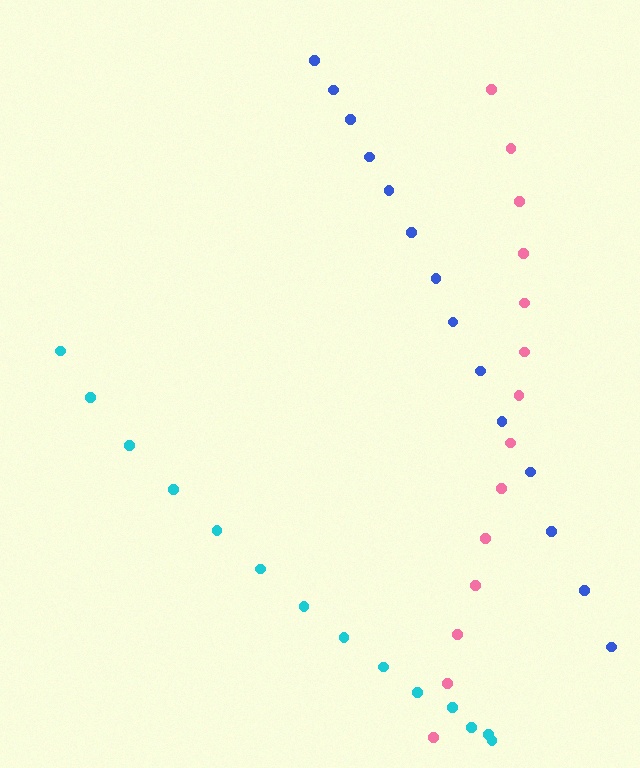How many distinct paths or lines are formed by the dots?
There are 3 distinct paths.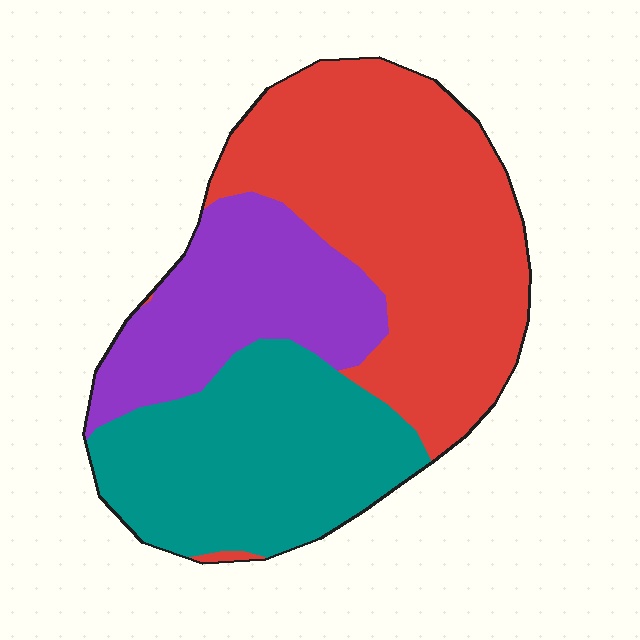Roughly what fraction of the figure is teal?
Teal covers about 30% of the figure.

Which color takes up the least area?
Purple, at roughly 25%.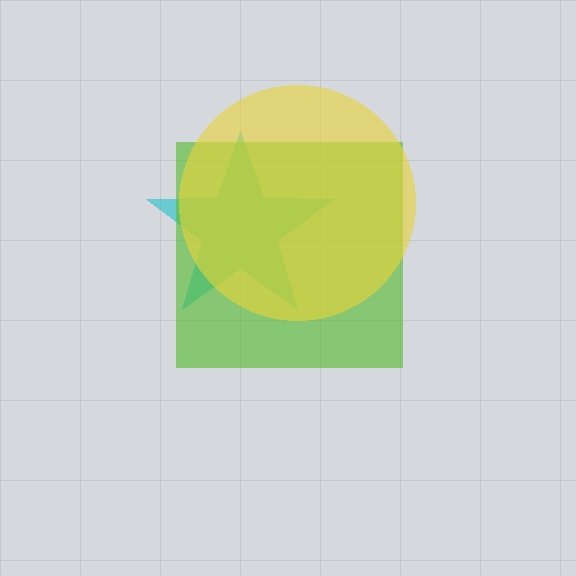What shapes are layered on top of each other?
The layered shapes are: a cyan star, a lime square, a yellow circle.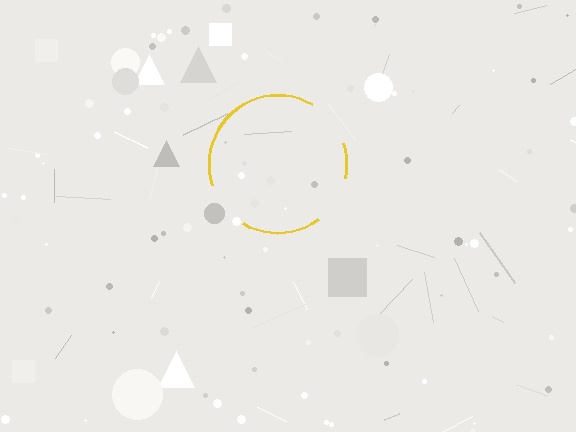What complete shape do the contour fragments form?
The contour fragments form a circle.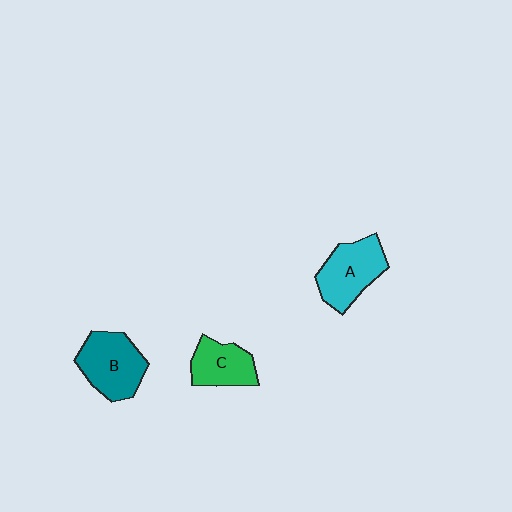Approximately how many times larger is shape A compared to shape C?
Approximately 1.3 times.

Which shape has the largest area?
Shape B (teal).